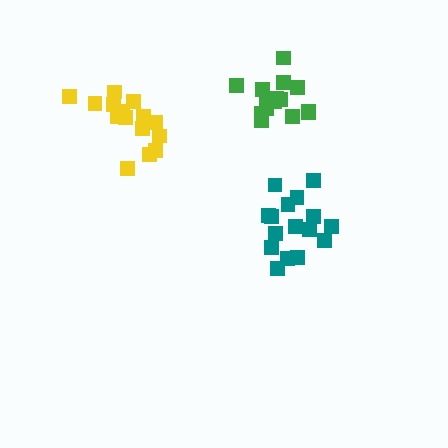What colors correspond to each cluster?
The clusters are colored: teal, green, yellow.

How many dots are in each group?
Group 1: 16 dots, Group 2: 16 dots, Group 3: 16 dots (48 total).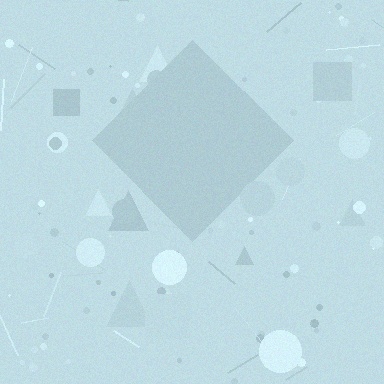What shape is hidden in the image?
A diamond is hidden in the image.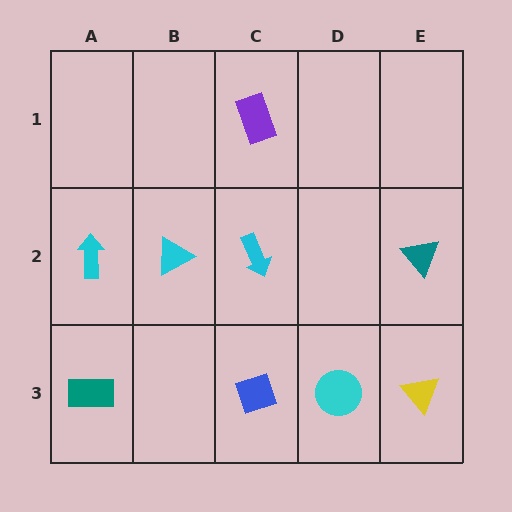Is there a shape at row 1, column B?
No, that cell is empty.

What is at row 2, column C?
A cyan arrow.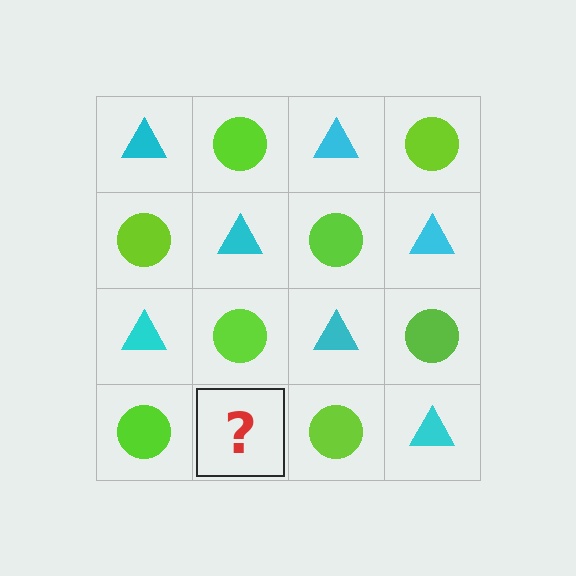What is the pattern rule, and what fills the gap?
The rule is that it alternates cyan triangle and lime circle in a checkerboard pattern. The gap should be filled with a cyan triangle.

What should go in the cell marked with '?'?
The missing cell should contain a cyan triangle.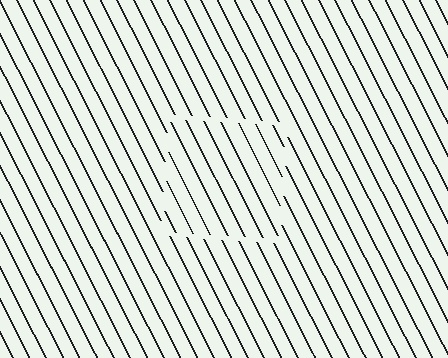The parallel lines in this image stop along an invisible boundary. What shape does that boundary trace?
An illusory square. The interior of the shape contains the same grating, shifted by half a period — the contour is defined by the phase discontinuity where line-ends from the inner and outer gratings abut.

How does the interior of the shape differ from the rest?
The interior of the shape contains the same grating, shifted by half a period — the contour is defined by the phase discontinuity where line-ends from the inner and outer gratings abut.